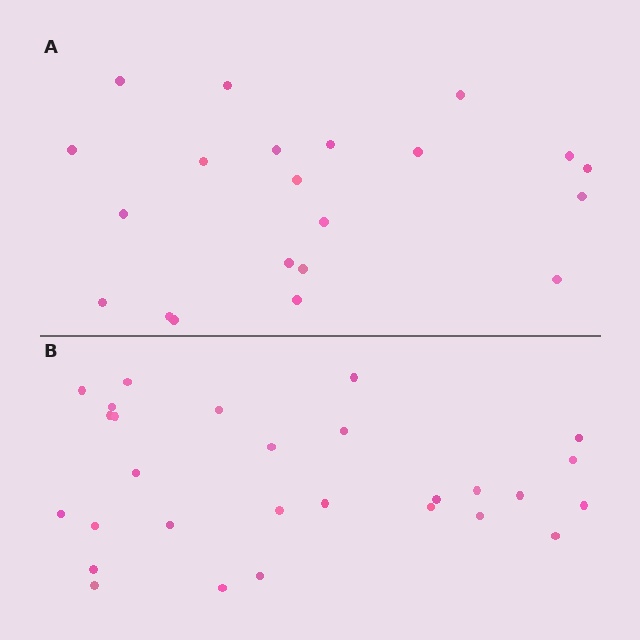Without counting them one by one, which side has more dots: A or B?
Region B (the bottom region) has more dots.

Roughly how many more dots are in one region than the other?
Region B has roughly 8 or so more dots than region A.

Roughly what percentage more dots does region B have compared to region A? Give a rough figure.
About 35% more.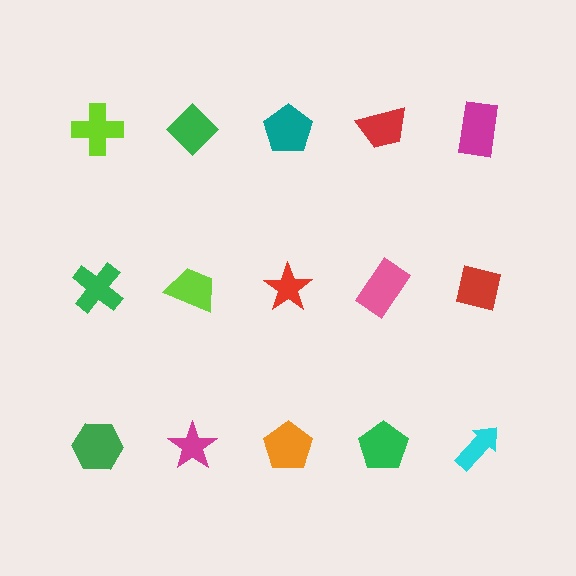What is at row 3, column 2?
A magenta star.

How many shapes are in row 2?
5 shapes.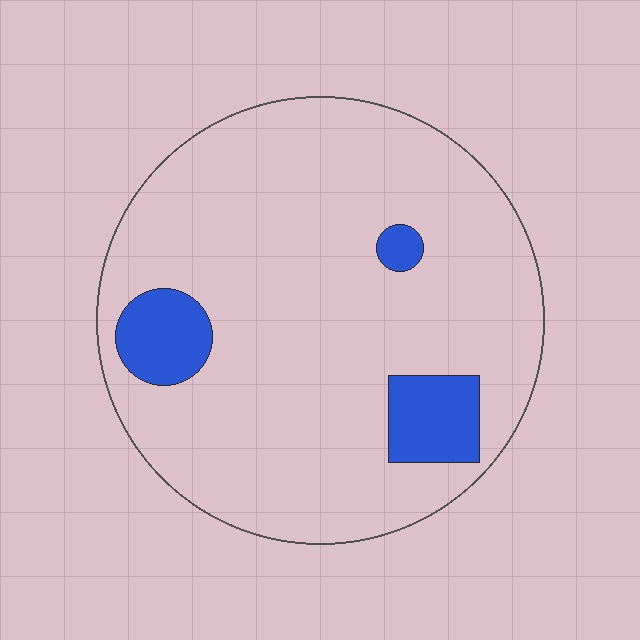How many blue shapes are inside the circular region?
3.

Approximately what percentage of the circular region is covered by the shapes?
Approximately 10%.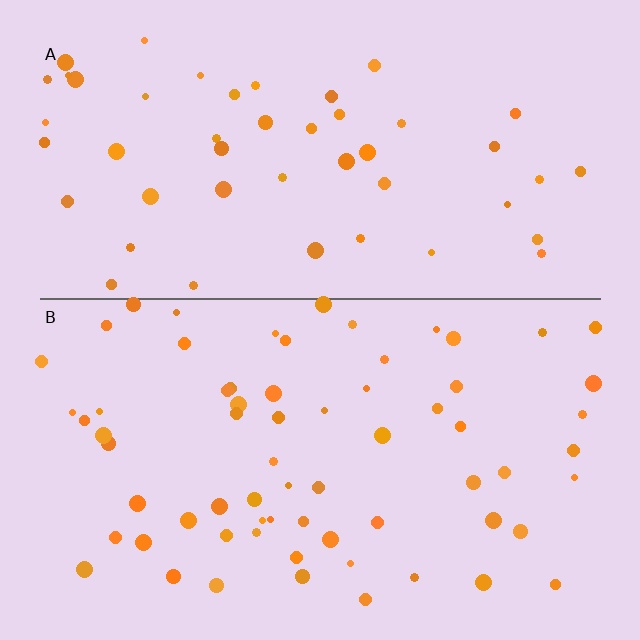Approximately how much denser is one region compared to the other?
Approximately 1.4× — region B over region A.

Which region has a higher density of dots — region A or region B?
B (the bottom).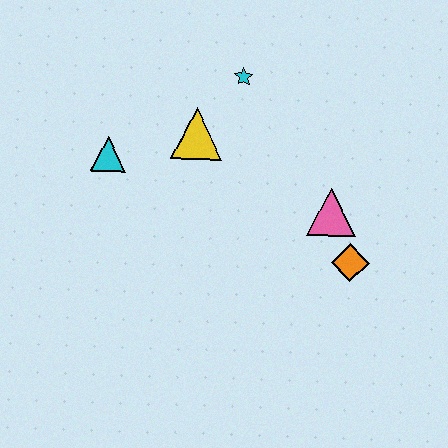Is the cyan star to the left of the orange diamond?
Yes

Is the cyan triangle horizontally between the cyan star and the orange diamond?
No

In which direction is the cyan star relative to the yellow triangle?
The cyan star is above the yellow triangle.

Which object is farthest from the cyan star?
The orange diamond is farthest from the cyan star.